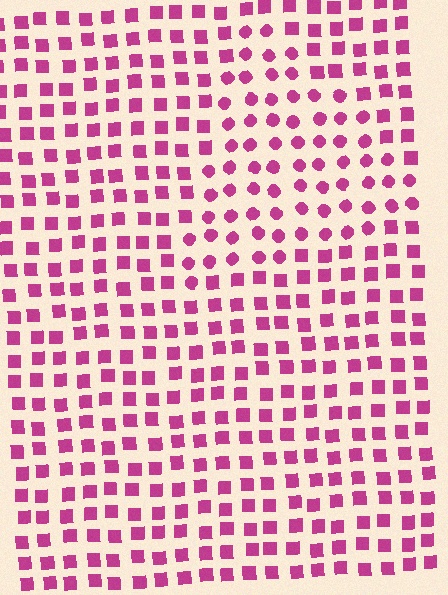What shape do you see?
I see a triangle.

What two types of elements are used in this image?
The image uses circles inside the triangle region and squares outside it.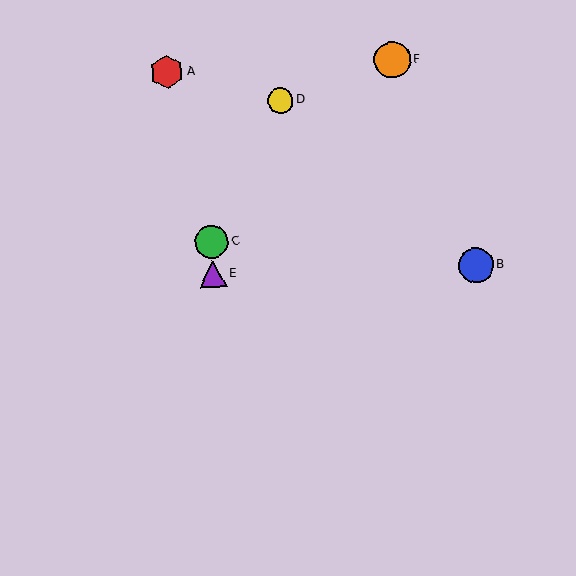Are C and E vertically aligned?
Yes, both are at x≈212.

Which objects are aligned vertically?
Objects C, E are aligned vertically.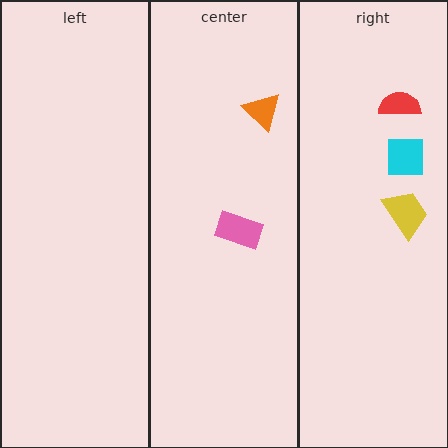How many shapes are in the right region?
3.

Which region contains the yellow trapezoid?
The right region.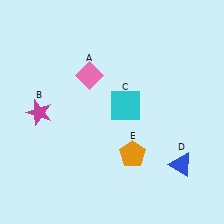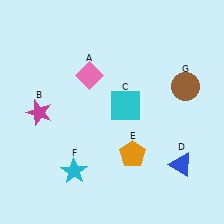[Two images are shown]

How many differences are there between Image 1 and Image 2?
There are 2 differences between the two images.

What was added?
A cyan star (F), a brown circle (G) were added in Image 2.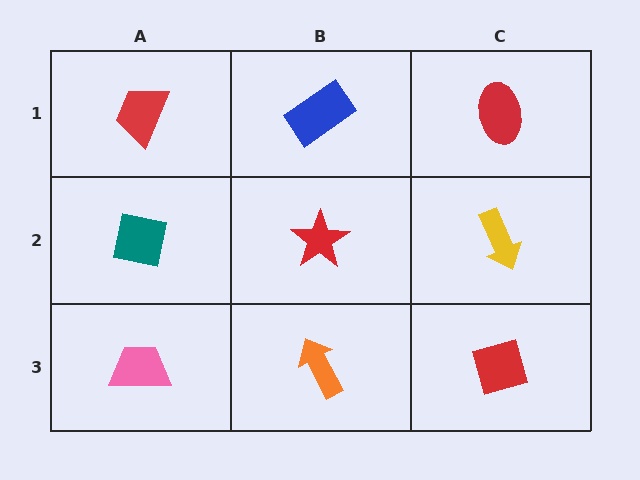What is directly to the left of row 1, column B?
A red trapezoid.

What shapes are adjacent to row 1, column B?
A red star (row 2, column B), a red trapezoid (row 1, column A), a red ellipse (row 1, column C).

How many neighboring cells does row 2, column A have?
3.